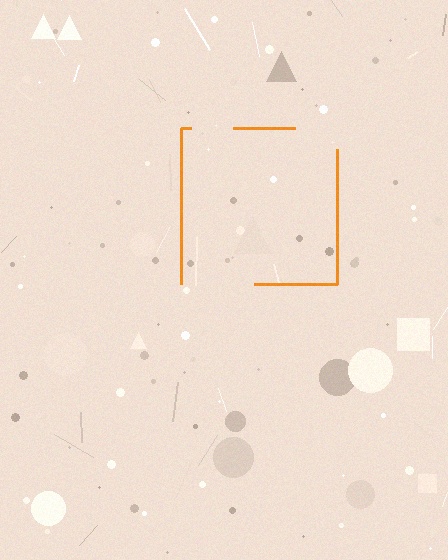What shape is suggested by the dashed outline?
The dashed outline suggests a square.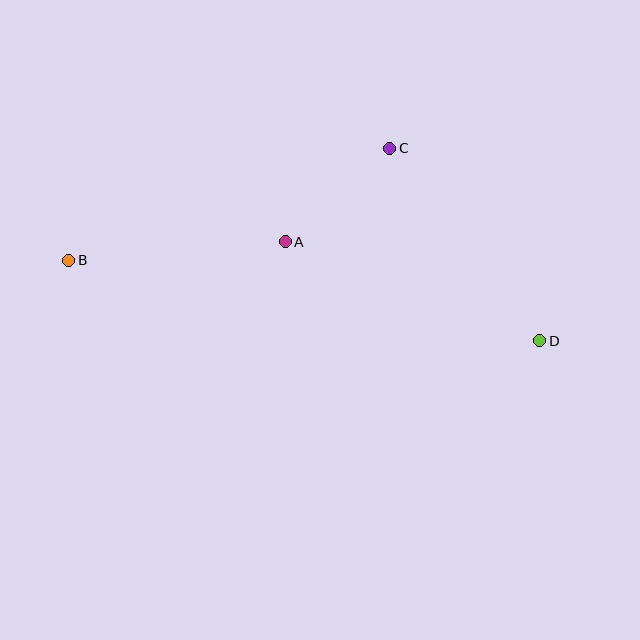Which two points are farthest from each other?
Points B and D are farthest from each other.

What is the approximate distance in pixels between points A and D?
The distance between A and D is approximately 273 pixels.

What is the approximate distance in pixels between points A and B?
The distance between A and B is approximately 217 pixels.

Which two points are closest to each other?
Points A and C are closest to each other.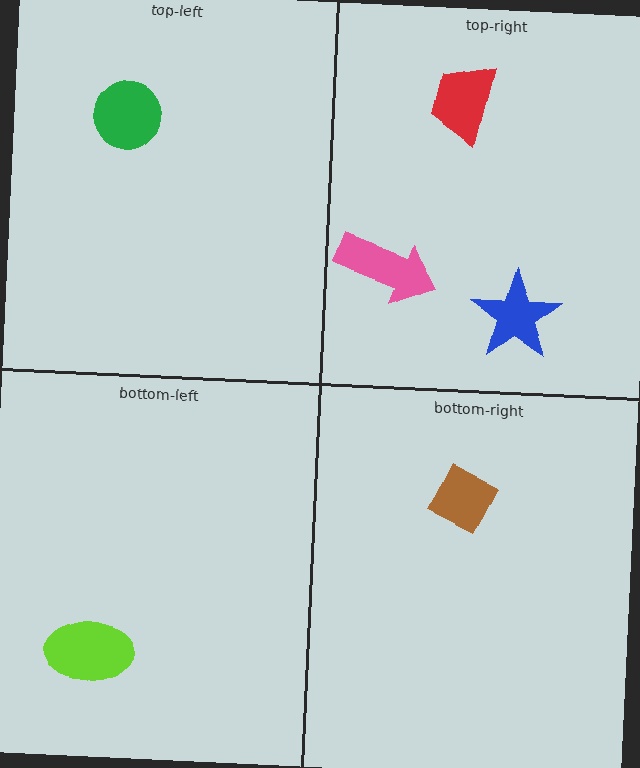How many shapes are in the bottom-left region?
1.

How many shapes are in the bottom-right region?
1.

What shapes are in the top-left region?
The green circle.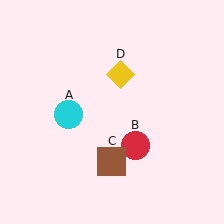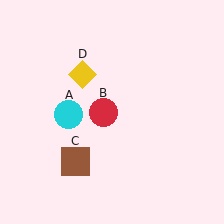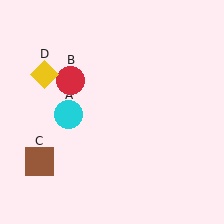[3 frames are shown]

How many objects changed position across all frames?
3 objects changed position: red circle (object B), brown square (object C), yellow diamond (object D).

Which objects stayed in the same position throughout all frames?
Cyan circle (object A) remained stationary.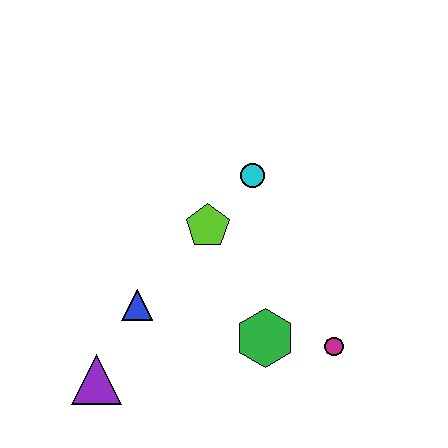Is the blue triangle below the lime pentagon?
Yes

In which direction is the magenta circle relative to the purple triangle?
The magenta circle is to the right of the purple triangle.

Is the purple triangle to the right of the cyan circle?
No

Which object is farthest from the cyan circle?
The purple triangle is farthest from the cyan circle.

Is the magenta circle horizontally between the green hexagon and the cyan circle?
No